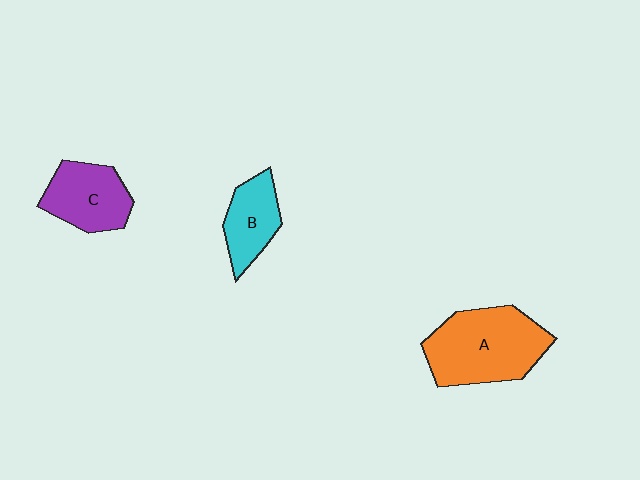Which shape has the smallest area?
Shape B (cyan).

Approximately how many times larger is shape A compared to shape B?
Approximately 2.0 times.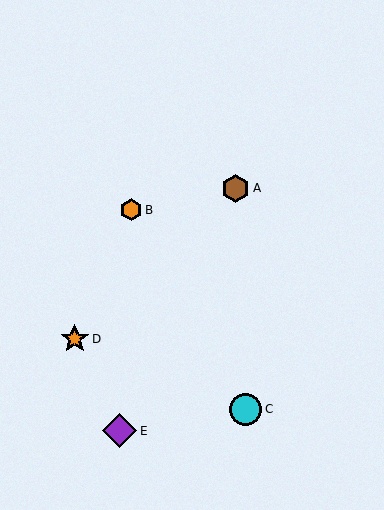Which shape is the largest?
The purple diamond (labeled E) is the largest.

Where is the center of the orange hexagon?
The center of the orange hexagon is at (131, 210).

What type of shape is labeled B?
Shape B is an orange hexagon.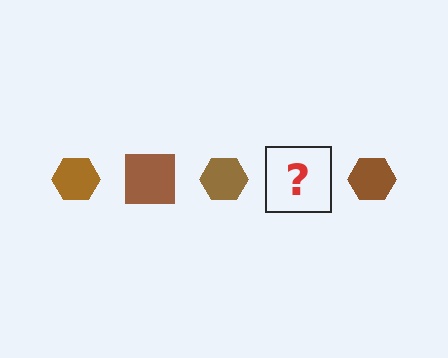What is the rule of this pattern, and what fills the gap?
The rule is that the pattern cycles through hexagon, square shapes in brown. The gap should be filled with a brown square.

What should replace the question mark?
The question mark should be replaced with a brown square.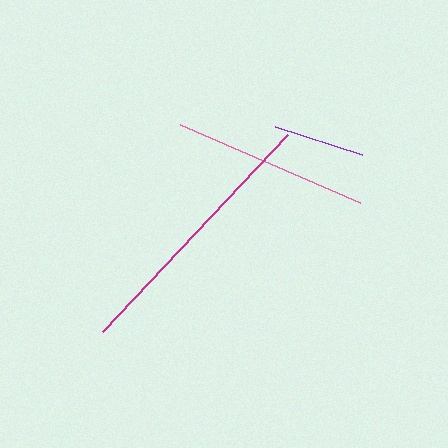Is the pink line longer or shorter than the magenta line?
The magenta line is longer than the pink line.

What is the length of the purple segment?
The purple segment is approximately 91 pixels long.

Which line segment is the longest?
The magenta line is the longest at approximately 270 pixels.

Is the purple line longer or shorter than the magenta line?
The magenta line is longer than the purple line.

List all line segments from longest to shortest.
From longest to shortest: magenta, pink, purple.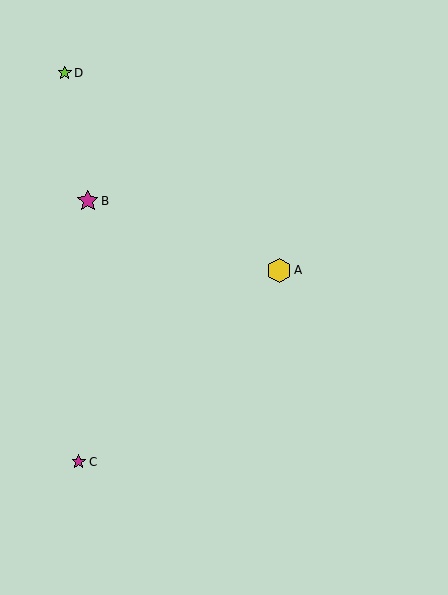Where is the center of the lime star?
The center of the lime star is at (65, 73).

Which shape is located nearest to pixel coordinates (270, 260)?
The yellow hexagon (labeled A) at (279, 270) is nearest to that location.